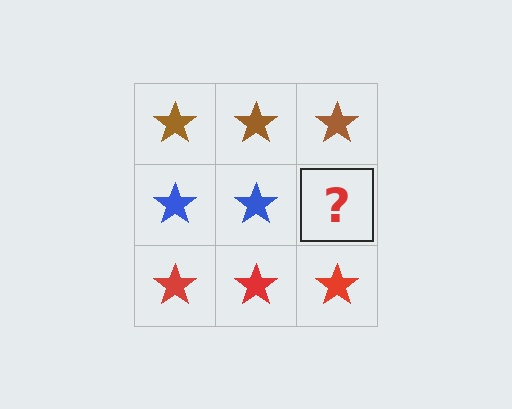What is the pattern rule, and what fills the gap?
The rule is that each row has a consistent color. The gap should be filled with a blue star.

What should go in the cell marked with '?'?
The missing cell should contain a blue star.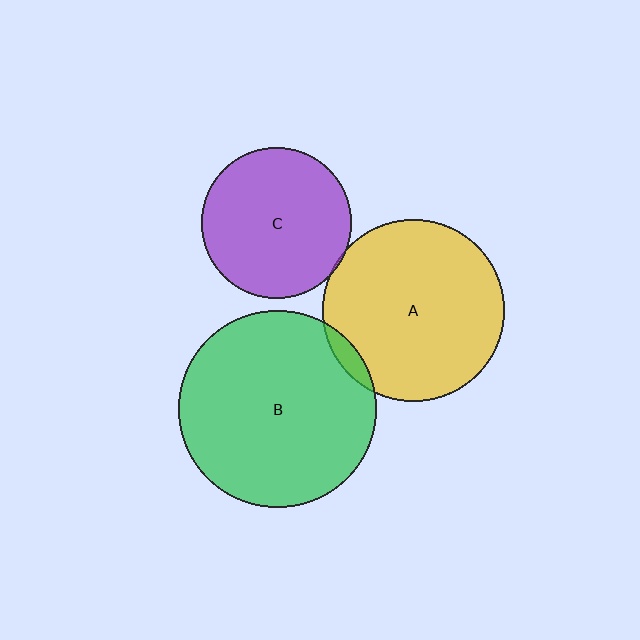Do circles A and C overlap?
Yes.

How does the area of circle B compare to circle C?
Approximately 1.7 times.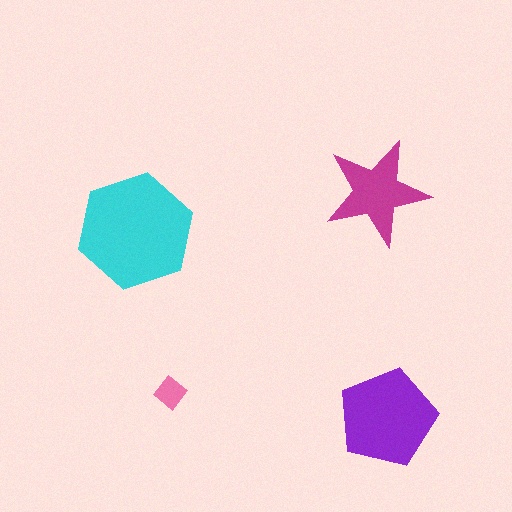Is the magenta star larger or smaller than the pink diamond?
Larger.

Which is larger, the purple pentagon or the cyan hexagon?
The cyan hexagon.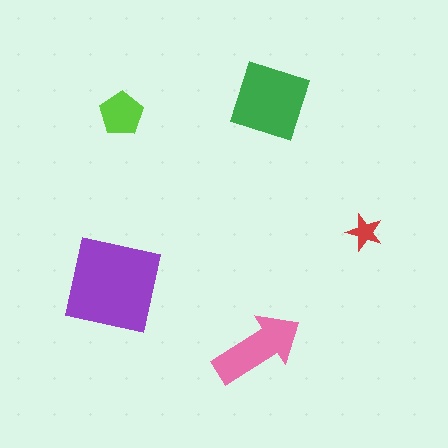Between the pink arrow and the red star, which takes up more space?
The pink arrow.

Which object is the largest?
The purple square.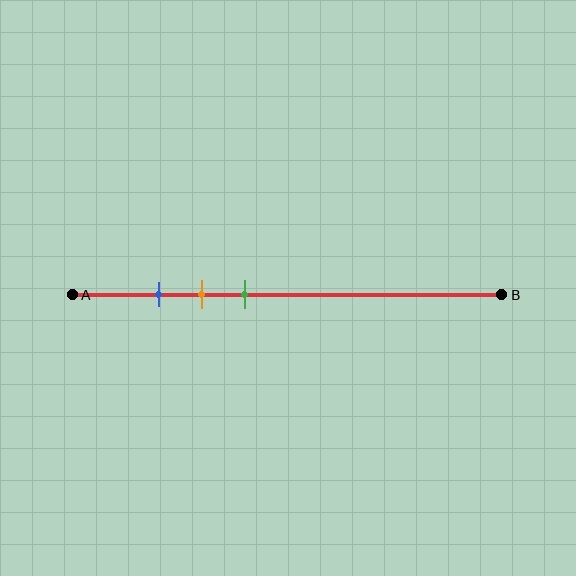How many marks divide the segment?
There are 3 marks dividing the segment.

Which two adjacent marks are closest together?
The blue and orange marks are the closest adjacent pair.